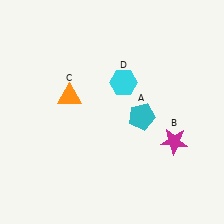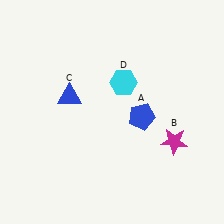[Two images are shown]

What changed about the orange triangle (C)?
In Image 1, C is orange. In Image 2, it changed to blue.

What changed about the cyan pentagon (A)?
In Image 1, A is cyan. In Image 2, it changed to blue.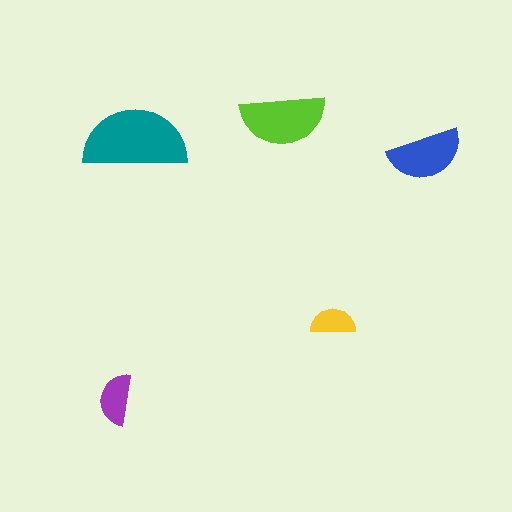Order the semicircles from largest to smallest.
the teal one, the lime one, the blue one, the purple one, the yellow one.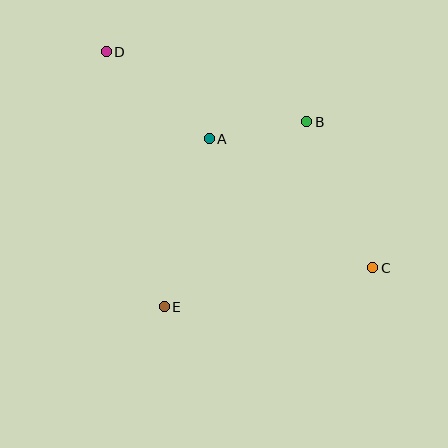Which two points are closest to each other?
Points A and B are closest to each other.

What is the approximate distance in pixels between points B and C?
The distance between B and C is approximately 160 pixels.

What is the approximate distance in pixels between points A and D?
The distance between A and D is approximately 135 pixels.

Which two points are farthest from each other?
Points C and D are farthest from each other.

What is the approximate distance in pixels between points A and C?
The distance between A and C is approximately 208 pixels.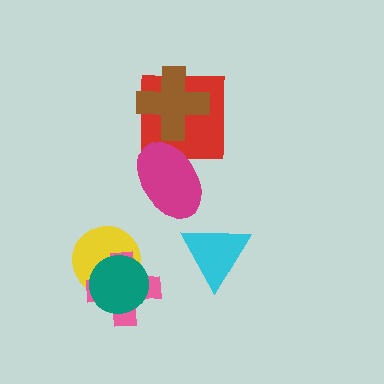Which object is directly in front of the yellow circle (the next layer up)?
The pink cross is directly in front of the yellow circle.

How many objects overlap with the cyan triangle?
0 objects overlap with the cyan triangle.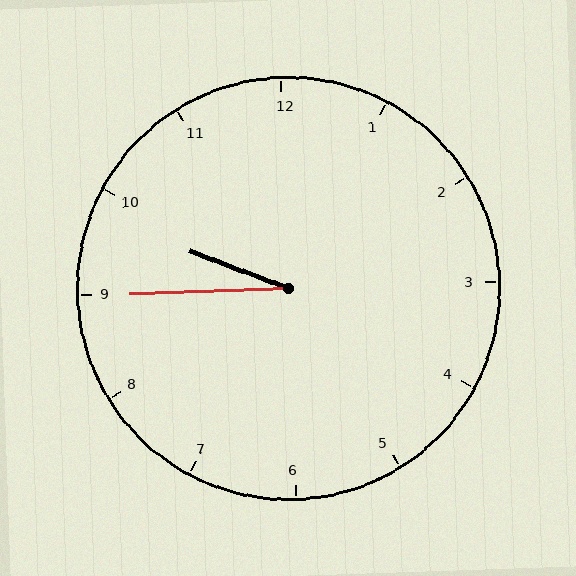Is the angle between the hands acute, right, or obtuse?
It is acute.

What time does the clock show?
9:45.